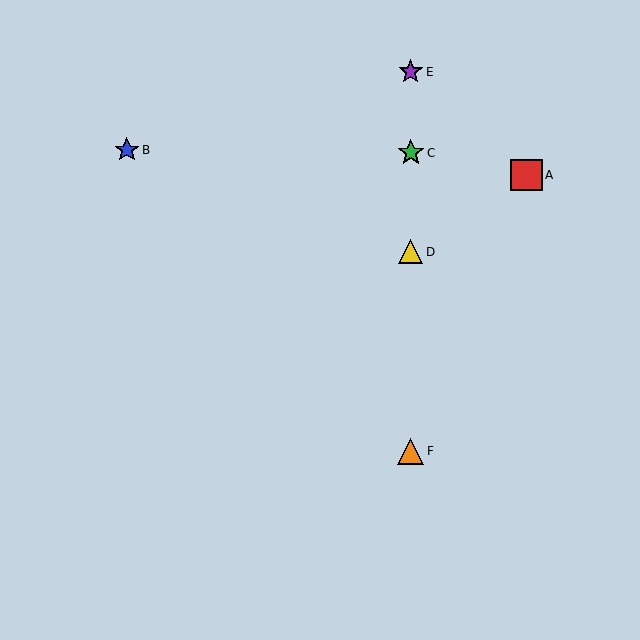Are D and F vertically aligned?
Yes, both are at x≈411.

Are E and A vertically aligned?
No, E is at x≈411 and A is at x≈526.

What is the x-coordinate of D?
Object D is at x≈411.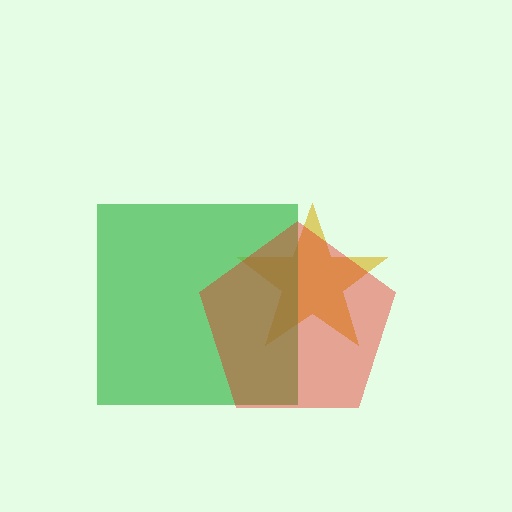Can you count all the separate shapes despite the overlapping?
Yes, there are 3 separate shapes.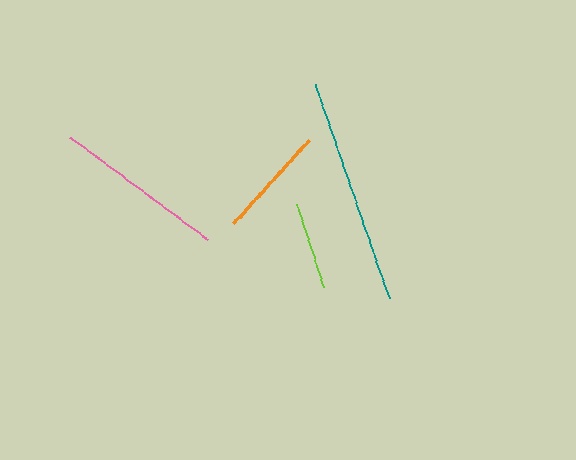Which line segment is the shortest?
The lime line is the shortest at approximately 86 pixels.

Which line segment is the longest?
The teal line is the longest at approximately 226 pixels.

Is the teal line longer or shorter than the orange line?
The teal line is longer than the orange line.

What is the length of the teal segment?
The teal segment is approximately 226 pixels long.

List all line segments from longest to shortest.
From longest to shortest: teal, pink, orange, lime.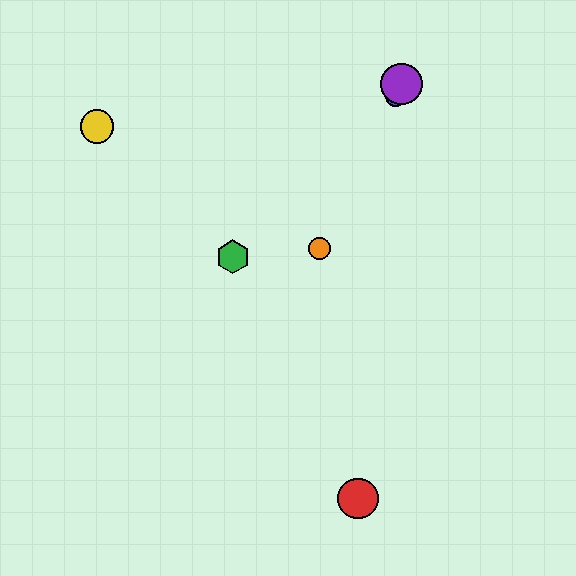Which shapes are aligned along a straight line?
The blue circle, the purple circle, the orange circle are aligned along a straight line.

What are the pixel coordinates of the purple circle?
The purple circle is at (401, 84).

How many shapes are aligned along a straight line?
3 shapes (the blue circle, the purple circle, the orange circle) are aligned along a straight line.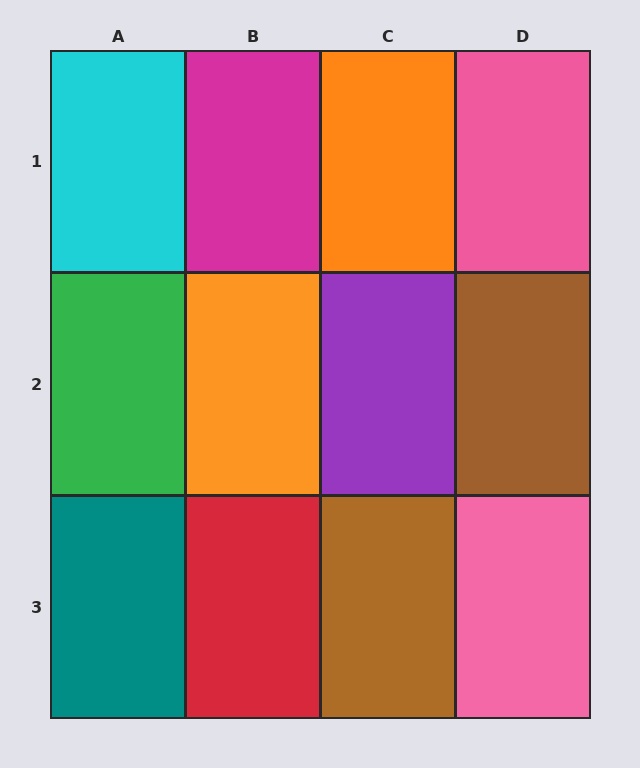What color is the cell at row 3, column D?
Pink.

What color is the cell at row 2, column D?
Brown.